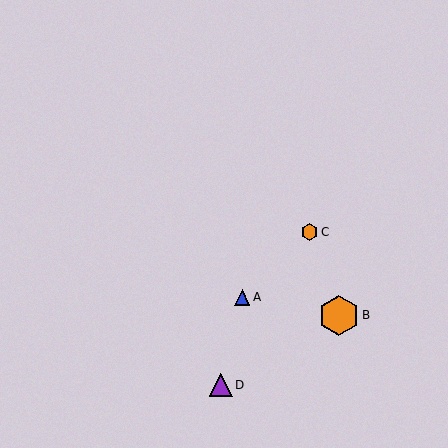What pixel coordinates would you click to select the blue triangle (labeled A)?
Click at (242, 297) to select the blue triangle A.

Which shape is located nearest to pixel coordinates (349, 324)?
The orange hexagon (labeled B) at (339, 315) is nearest to that location.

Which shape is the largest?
The orange hexagon (labeled B) is the largest.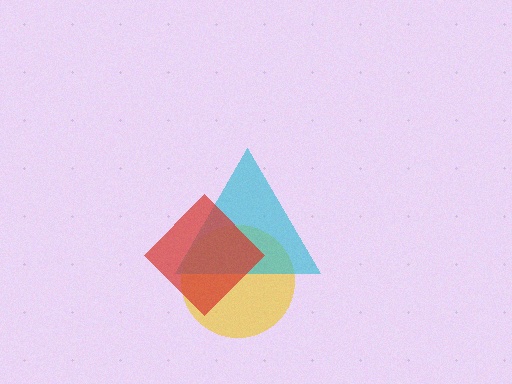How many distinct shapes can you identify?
There are 3 distinct shapes: a yellow circle, a cyan triangle, a red diamond.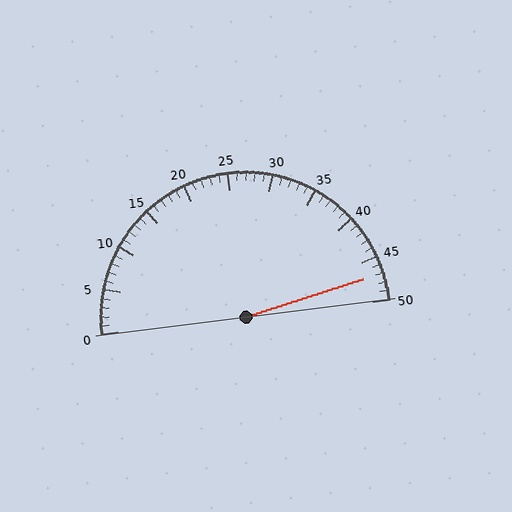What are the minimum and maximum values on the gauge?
The gauge ranges from 0 to 50.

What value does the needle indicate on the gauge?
The needle indicates approximately 47.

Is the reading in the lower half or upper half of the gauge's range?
The reading is in the upper half of the range (0 to 50).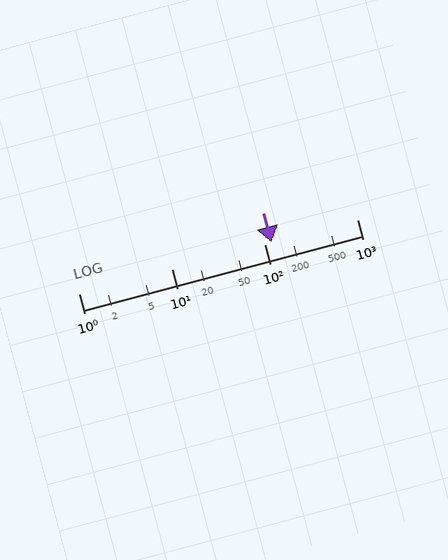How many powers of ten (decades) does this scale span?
The scale spans 3 decades, from 1 to 1000.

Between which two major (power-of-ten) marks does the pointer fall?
The pointer is between 100 and 1000.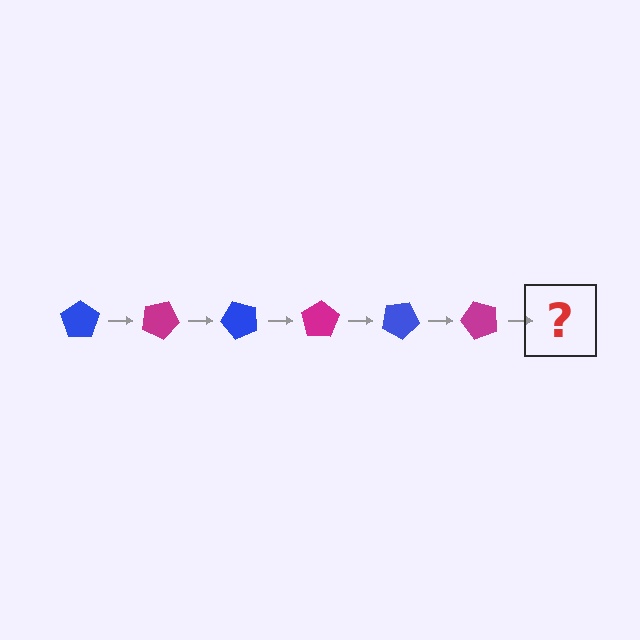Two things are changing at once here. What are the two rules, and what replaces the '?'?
The two rules are that it rotates 25 degrees each step and the color cycles through blue and magenta. The '?' should be a blue pentagon, rotated 150 degrees from the start.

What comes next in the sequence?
The next element should be a blue pentagon, rotated 150 degrees from the start.